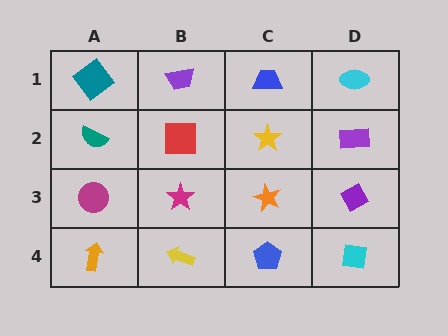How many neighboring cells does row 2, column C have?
4.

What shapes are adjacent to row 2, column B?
A purple trapezoid (row 1, column B), a magenta star (row 3, column B), a teal semicircle (row 2, column A), a yellow star (row 2, column C).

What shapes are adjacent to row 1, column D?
A purple rectangle (row 2, column D), a blue trapezoid (row 1, column C).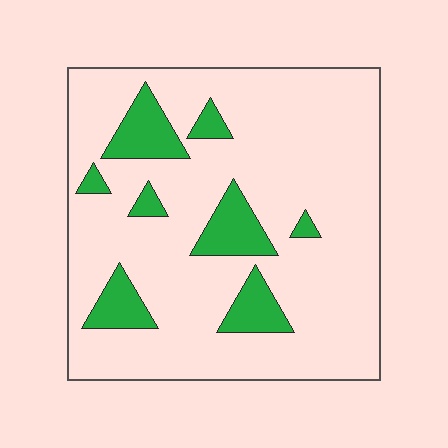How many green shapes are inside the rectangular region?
8.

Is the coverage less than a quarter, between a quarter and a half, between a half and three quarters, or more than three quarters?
Less than a quarter.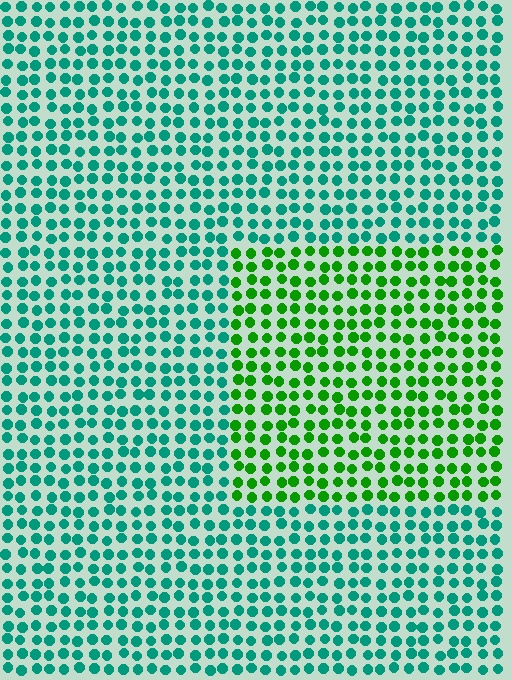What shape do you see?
I see a rectangle.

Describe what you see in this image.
The image is filled with small teal elements in a uniform arrangement. A rectangle-shaped region is visible where the elements are tinted to a slightly different hue, forming a subtle color boundary.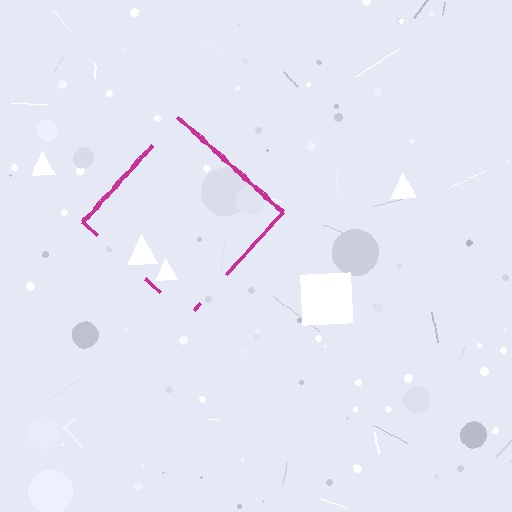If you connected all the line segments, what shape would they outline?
They would outline a diamond.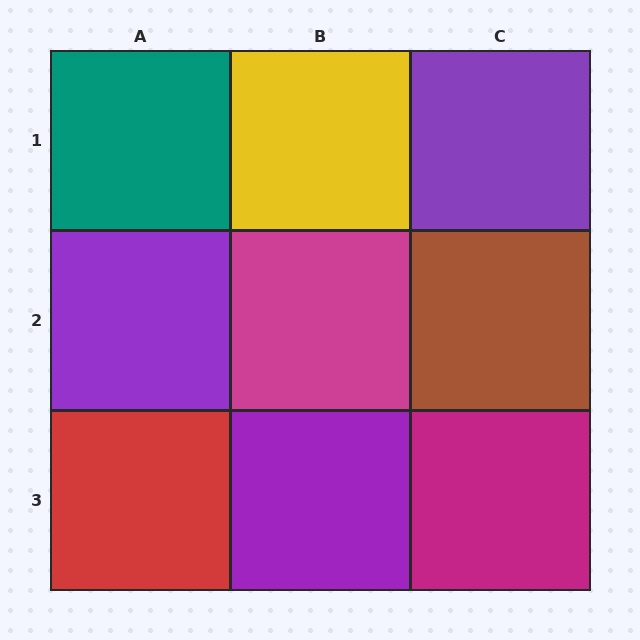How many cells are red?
1 cell is red.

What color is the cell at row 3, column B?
Purple.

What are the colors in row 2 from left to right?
Purple, magenta, brown.